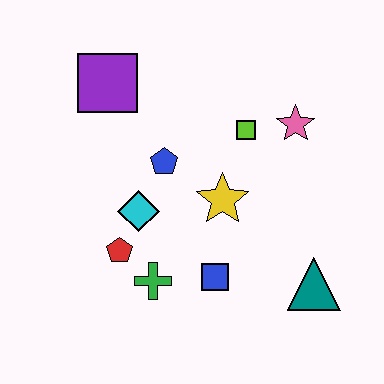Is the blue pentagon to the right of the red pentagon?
Yes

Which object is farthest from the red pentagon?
The pink star is farthest from the red pentagon.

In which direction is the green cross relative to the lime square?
The green cross is below the lime square.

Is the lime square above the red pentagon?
Yes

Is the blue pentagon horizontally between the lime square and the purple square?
Yes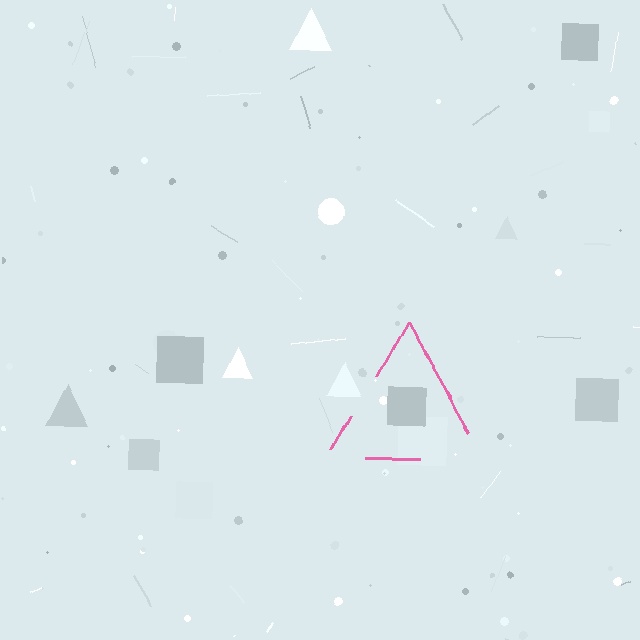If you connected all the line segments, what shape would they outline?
They would outline a triangle.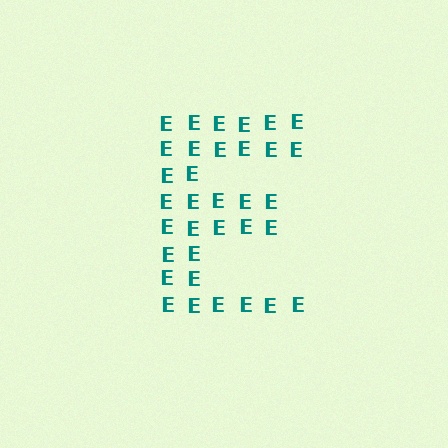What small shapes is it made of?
It is made of small letter E's.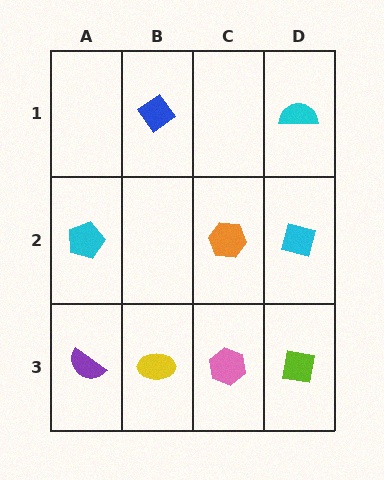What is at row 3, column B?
A yellow ellipse.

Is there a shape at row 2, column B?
No, that cell is empty.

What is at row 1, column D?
A cyan semicircle.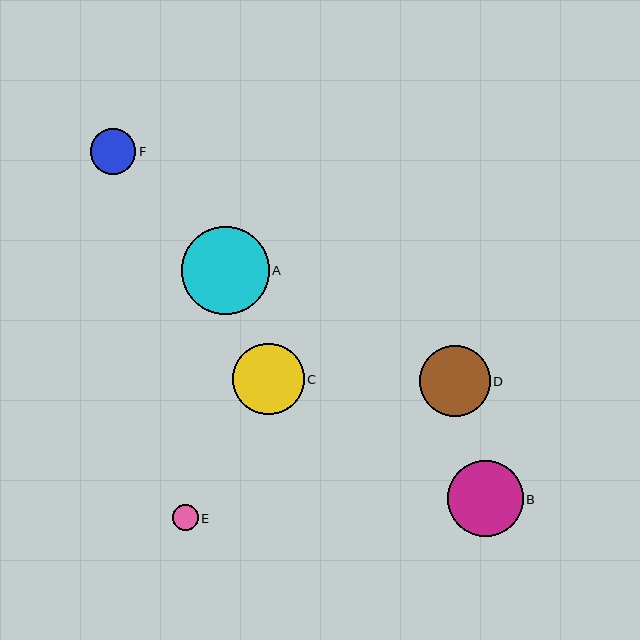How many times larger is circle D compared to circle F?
Circle D is approximately 1.6 times the size of circle F.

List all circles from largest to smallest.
From largest to smallest: A, B, C, D, F, E.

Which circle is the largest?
Circle A is the largest with a size of approximately 88 pixels.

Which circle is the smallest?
Circle E is the smallest with a size of approximately 26 pixels.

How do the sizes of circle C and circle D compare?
Circle C and circle D are approximately the same size.